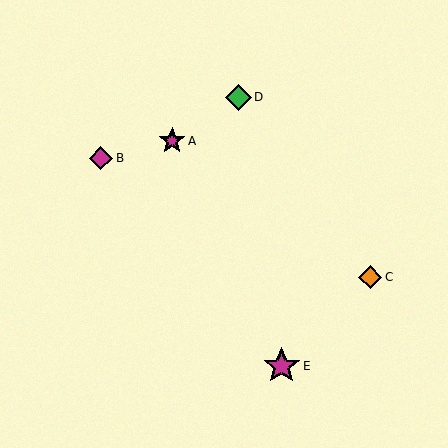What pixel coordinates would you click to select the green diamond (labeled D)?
Click at (239, 97) to select the green diamond D.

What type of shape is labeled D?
Shape D is a green diamond.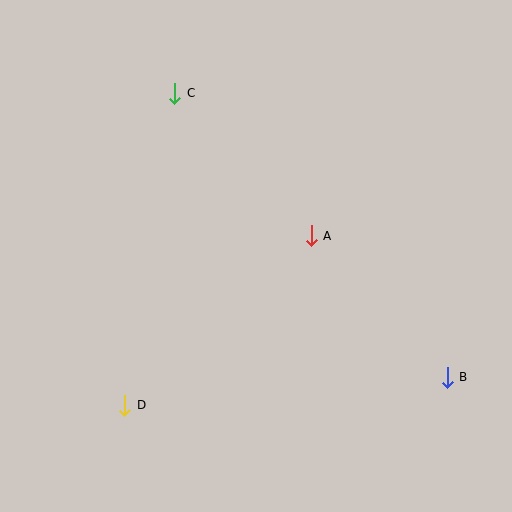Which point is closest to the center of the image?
Point A at (311, 236) is closest to the center.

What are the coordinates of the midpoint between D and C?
The midpoint between D and C is at (150, 249).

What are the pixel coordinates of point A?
Point A is at (311, 236).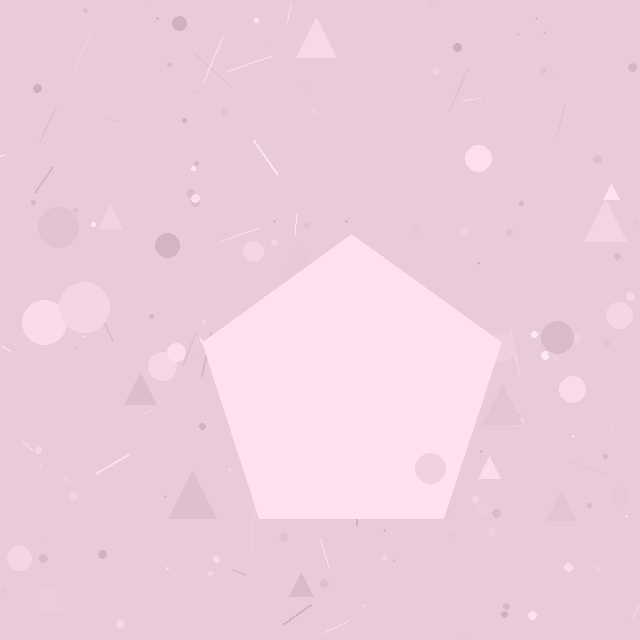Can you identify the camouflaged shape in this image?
The camouflaged shape is a pentagon.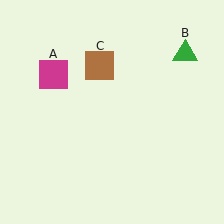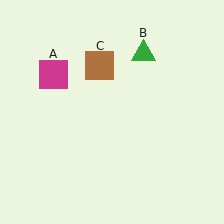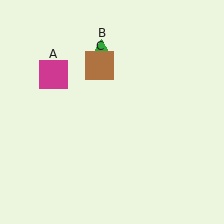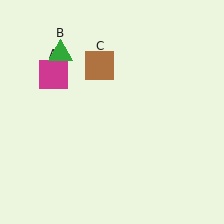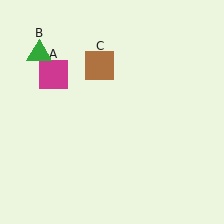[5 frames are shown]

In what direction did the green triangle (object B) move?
The green triangle (object B) moved left.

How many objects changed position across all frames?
1 object changed position: green triangle (object B).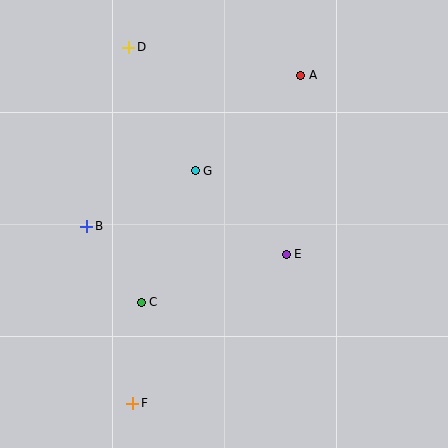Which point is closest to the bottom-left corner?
Point F is closest to the bottom-left corner.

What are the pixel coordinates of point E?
Point E is at (286, 254).